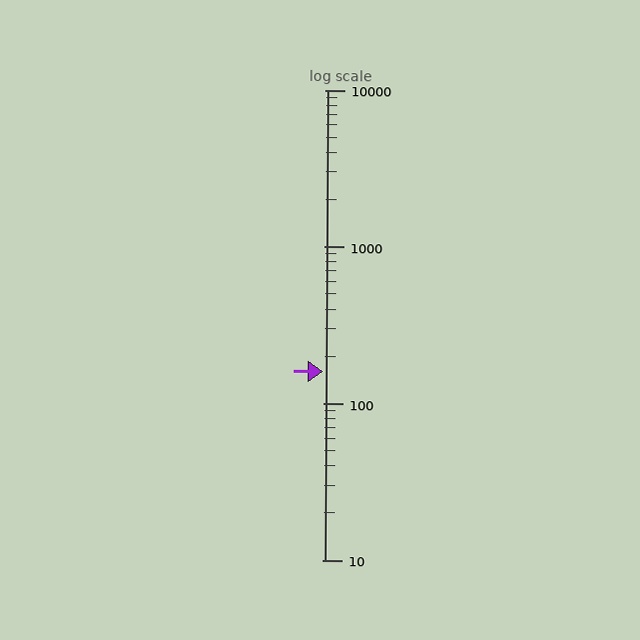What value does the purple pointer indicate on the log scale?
The pointer indicates approximately 160.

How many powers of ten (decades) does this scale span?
The scale spans 3 decades, from 10 to 10000.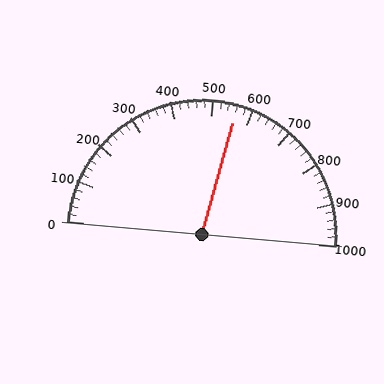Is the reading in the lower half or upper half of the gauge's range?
The reading is in the upper half of the range (0 to 1000).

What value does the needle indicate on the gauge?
The needle indicates approximately 560.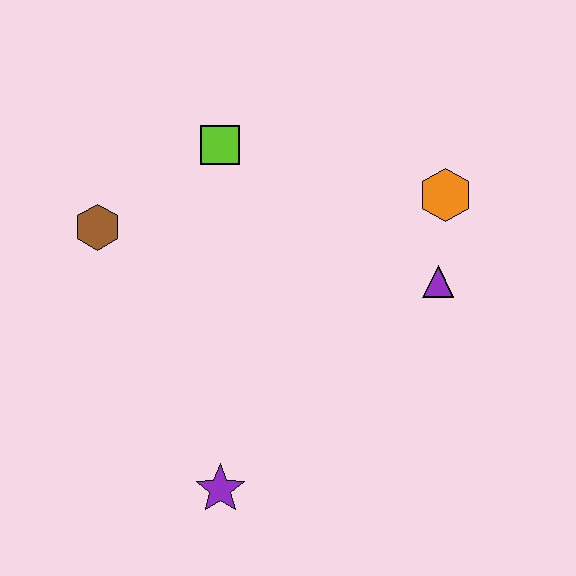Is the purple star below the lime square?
Yes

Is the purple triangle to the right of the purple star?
Yes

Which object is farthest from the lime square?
The purple star is farthest from the lime square.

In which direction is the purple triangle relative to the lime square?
The purple triangle is to the right of the lime square.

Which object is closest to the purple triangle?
The orange hexagon is closest to the purple triangle.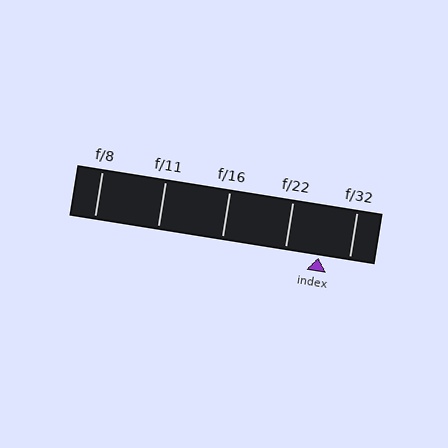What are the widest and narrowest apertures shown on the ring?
The widest aperture shown is f/8 and the narrowest is f/32.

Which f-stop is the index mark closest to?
The index mark is closest to f/32.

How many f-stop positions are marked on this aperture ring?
There are 5 f-stop positions marked.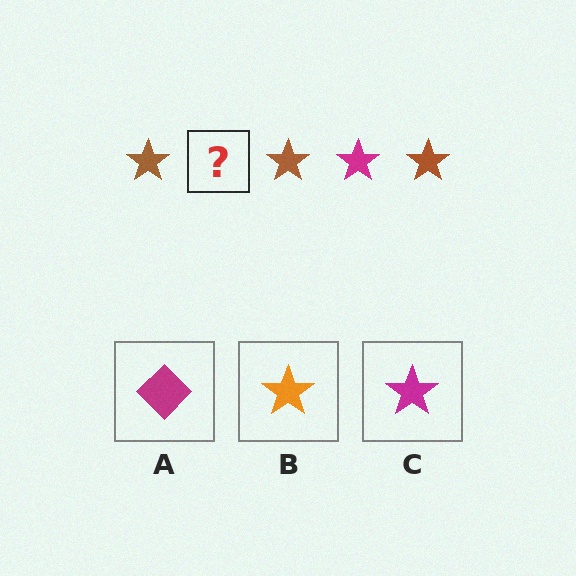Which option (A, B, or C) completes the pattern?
C.